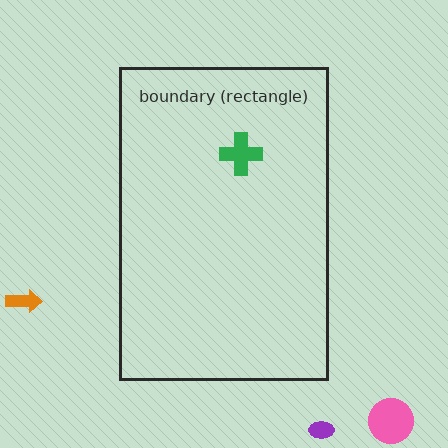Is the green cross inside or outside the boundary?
Inside.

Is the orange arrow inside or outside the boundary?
Outside.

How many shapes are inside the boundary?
1 inside, 3 outside.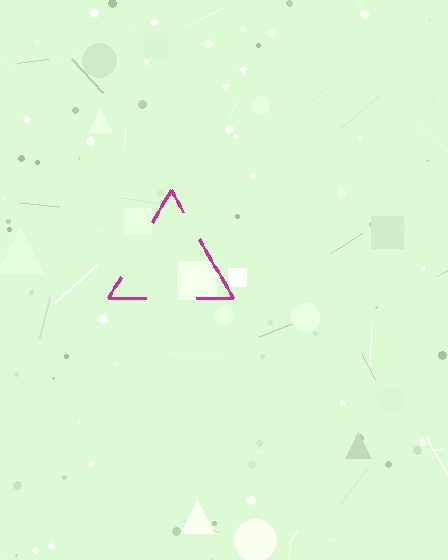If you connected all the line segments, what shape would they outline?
They would outline a triangle.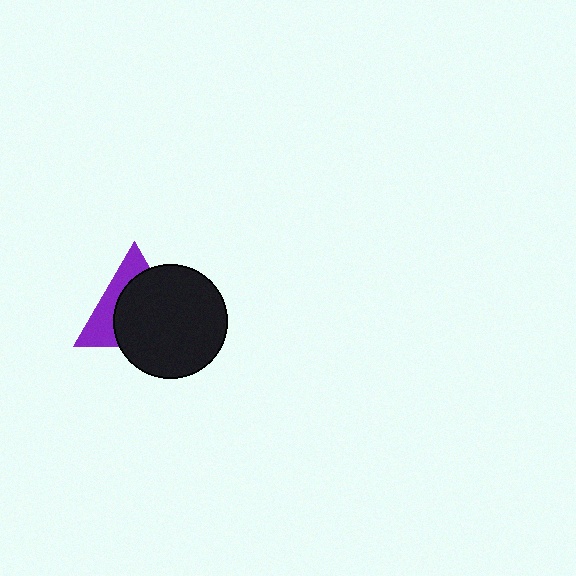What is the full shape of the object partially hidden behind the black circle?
The partially hidden object is a purple triangle.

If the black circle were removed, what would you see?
You would see the complete purple triangle.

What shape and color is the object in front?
The object in front is a black circle.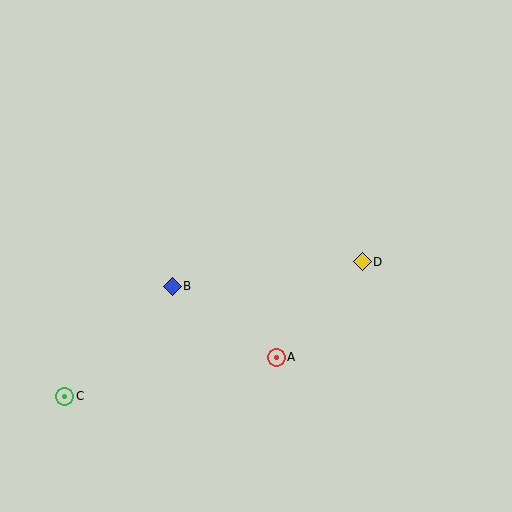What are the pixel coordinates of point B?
Point B is at (172, 286).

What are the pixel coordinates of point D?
Point D is at (362, 262).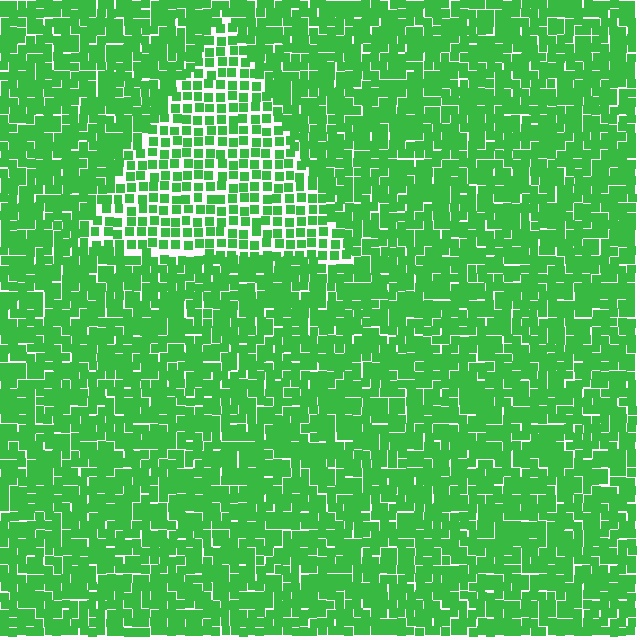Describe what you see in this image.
The image contains small green elements arranged at two different densities. A triangle-shaped region is visible where the elements are less densely packed than the surrounding area.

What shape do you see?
I see a triangle.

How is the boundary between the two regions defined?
The boundary is defined by a change in element density (approximately 1.7x ratio). All elements are the same color, size, and shape.